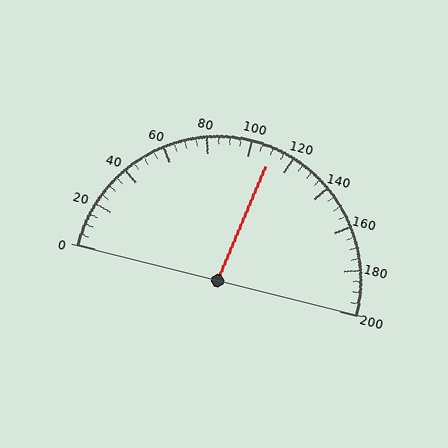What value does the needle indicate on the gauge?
The needle indicates approximately 110.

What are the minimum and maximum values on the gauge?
The gauge ranges from 0 to 200.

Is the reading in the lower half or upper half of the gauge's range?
The reading is in the upper half of the range (0 to 200).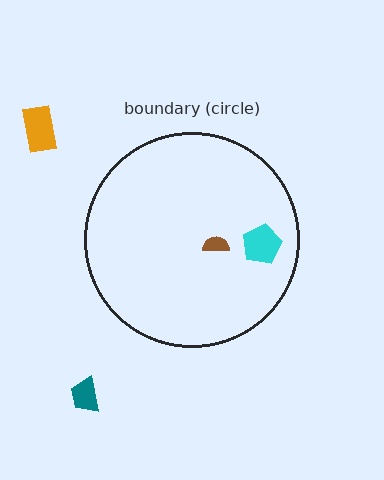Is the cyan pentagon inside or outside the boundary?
Inside.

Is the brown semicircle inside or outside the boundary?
Inside.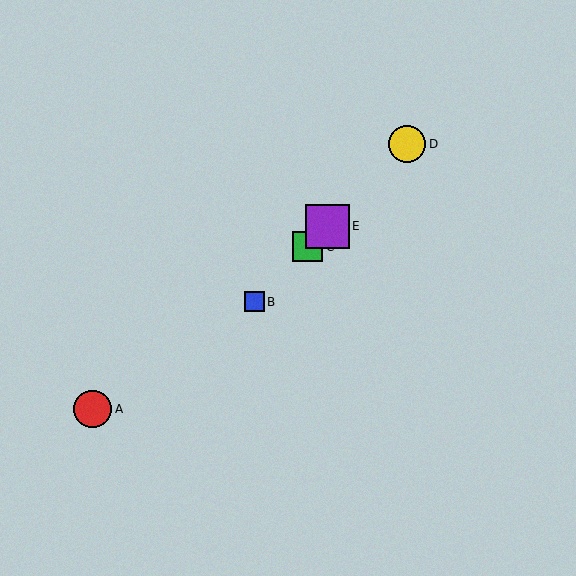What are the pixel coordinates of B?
Object B is at (254, 302).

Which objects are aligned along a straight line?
Objects B, C, D, E are aligned along a straight line.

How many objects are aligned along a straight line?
4 objects (B, C, D, E) are aligned along a straight line.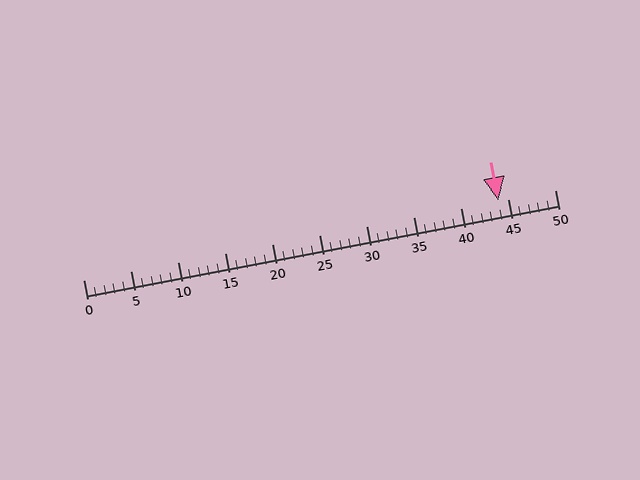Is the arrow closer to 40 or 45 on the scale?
The arrow is closer to 45.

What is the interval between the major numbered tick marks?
The major tick marks are spaced 5 units apart.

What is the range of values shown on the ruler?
The ruler shows values from 0 to 50.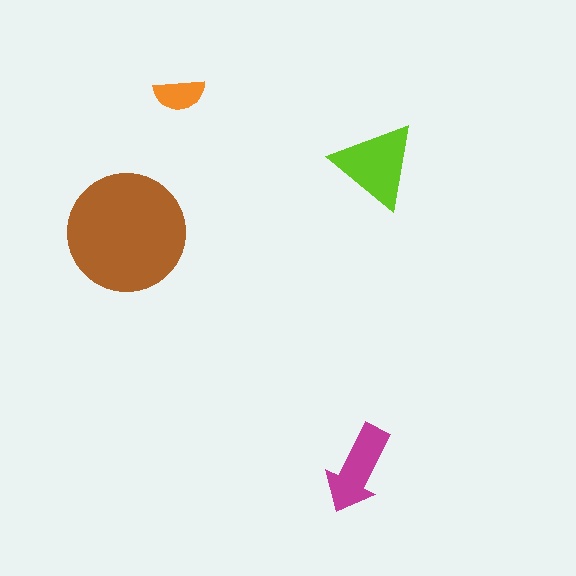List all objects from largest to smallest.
The brown circle, the lime triangle, the magenta arrow, the orange semicircle.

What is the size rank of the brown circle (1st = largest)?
1st.